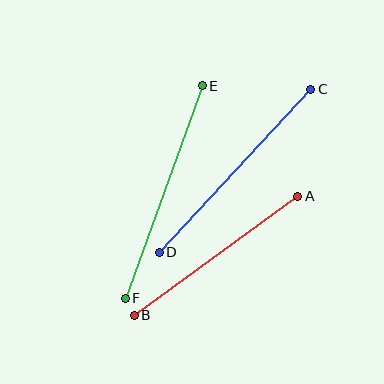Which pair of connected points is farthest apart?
Points E and F are farthest apart.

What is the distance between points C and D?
The distance is approximately 223 pixels.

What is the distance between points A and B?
The distance is approximately 202 pixels.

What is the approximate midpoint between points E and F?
The midpoint is at approximately (164, 192) pixels.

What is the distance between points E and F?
The distance is approximately 226 pixels.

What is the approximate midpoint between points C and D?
The midpoint is at approximately (235, 171) pixels.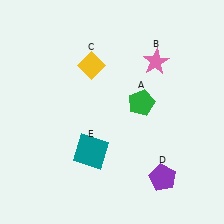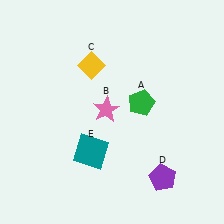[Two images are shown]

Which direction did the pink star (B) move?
The pink star (B) moved left.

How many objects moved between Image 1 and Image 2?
1 object moved between the two images.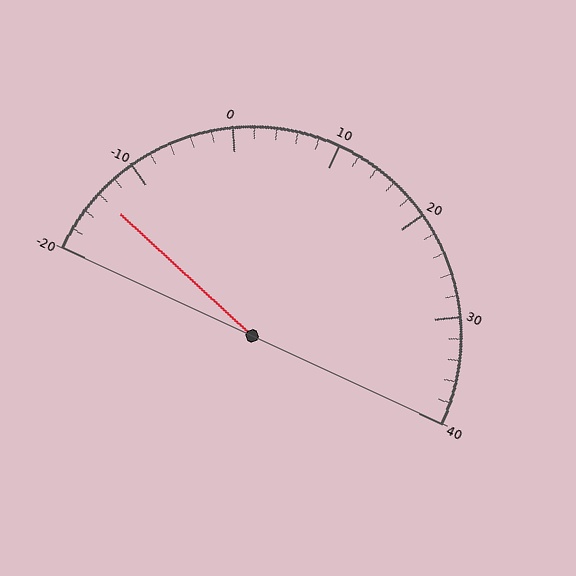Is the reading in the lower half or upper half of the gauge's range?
The reading is in the lower half of the range (-20 to 40).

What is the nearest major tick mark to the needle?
The nearest major tick mark is -10.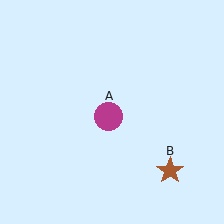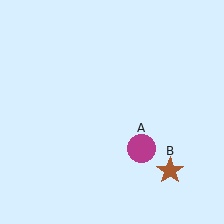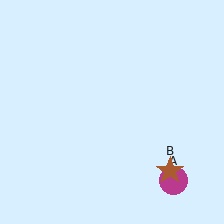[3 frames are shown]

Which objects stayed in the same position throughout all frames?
Brown star (object B) remained stationary.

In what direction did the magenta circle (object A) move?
The magenta circle (object A) moved down and to the right.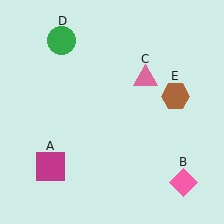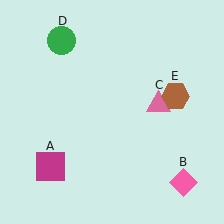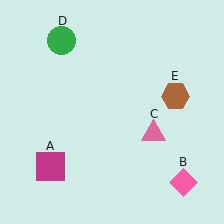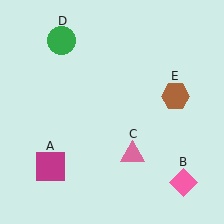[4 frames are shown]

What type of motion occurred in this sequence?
The pink triangle (object C) rotated clockwise around the center of the scene.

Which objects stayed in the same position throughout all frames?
Magenta square (object A) and pink diamond (object B) and green circle (object D) and brown hexagon (object E) remained stationary.